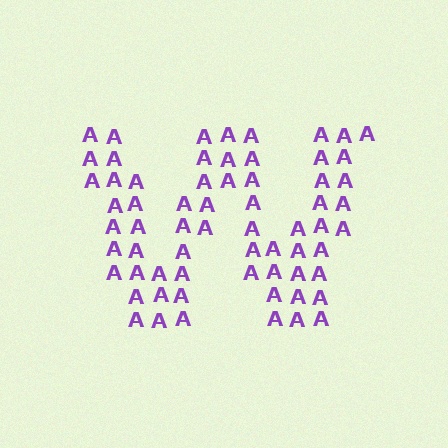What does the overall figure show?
The overall figure shows the letter W.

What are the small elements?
The small elements are letter A's.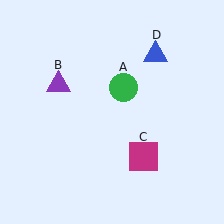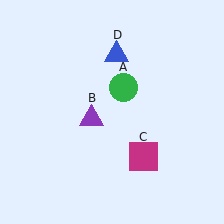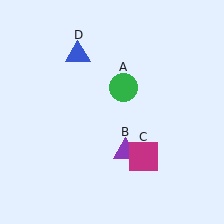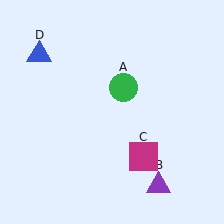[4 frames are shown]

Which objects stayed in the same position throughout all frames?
Green circle (object A) and magenta square (object C) remained stationary.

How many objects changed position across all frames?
2 objects changed position: purple triangle (object B), blue triangle (object D).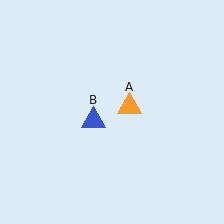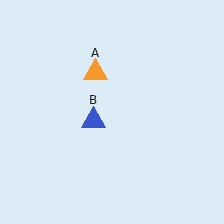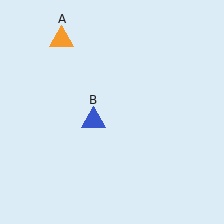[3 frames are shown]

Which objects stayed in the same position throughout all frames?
Blue triangle (object B) remained stationary.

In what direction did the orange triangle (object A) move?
The orange triangle (object A) moved up and to the left.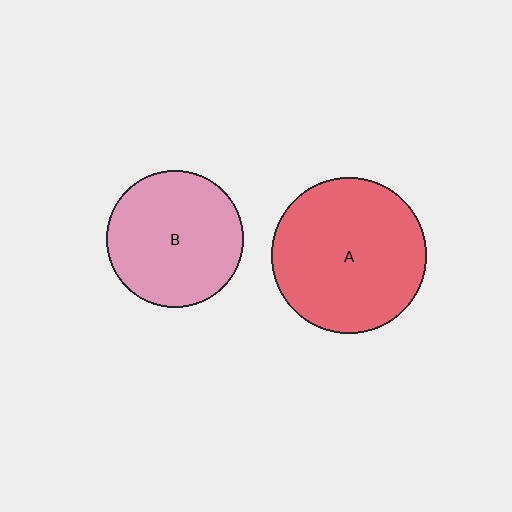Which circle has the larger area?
Circle A (red).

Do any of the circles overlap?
No, none of the circles overlap.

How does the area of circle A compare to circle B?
Approximately 1.3 times.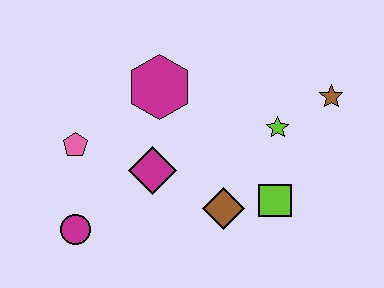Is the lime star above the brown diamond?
Yes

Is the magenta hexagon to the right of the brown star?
No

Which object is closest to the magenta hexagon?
The magenta diamond is closest to the magenta hexagon.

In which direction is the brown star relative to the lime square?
The brown star is above the lime square.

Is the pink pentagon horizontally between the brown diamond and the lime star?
No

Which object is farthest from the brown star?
The magenta circle is farthest from the brown star.